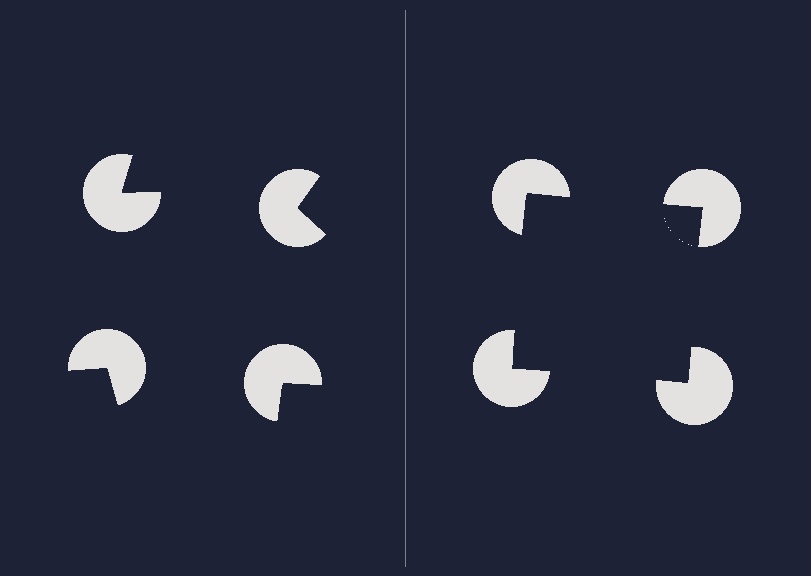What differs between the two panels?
The pac-man discs are positioned identically on both sides; only the wedge orientations differ. On the right they align to a square; on the left they are misaligned.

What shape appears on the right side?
An illusory square.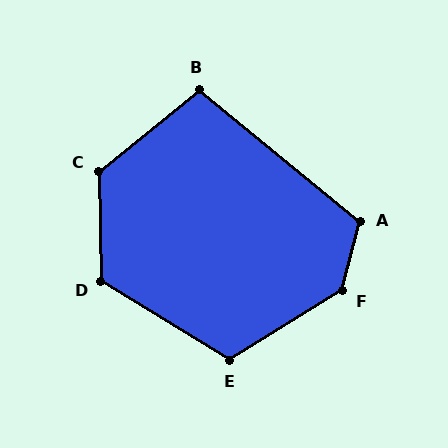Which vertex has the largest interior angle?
F, at approximately 136 degrees.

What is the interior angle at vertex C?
Approximately 128 degrees (obtuse).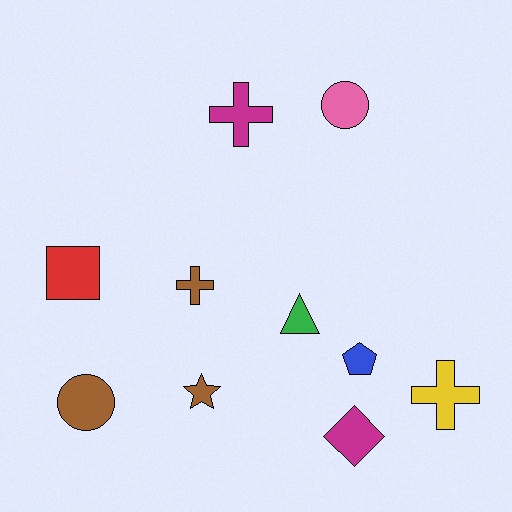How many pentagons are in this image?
There is 1 pentagon.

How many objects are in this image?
There are 10 objects.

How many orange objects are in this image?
There are no orange objects.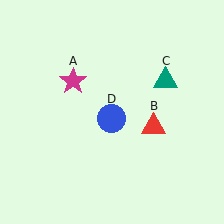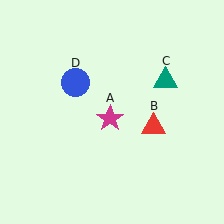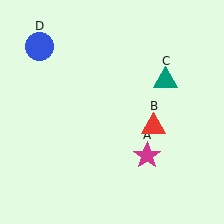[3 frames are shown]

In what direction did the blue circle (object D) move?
The blue circle (object D) moved up and to the left.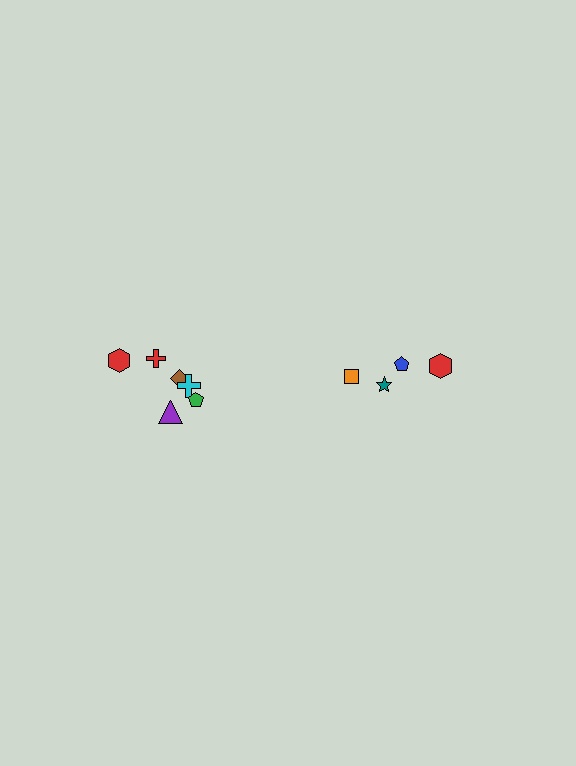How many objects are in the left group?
There are 6 objects.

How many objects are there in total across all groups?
There are 10 objects.